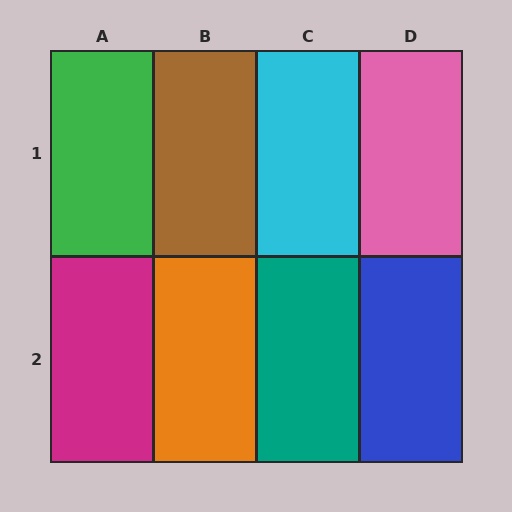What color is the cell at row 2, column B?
Orange.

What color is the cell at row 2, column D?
Blue.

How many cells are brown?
1 cell is brown.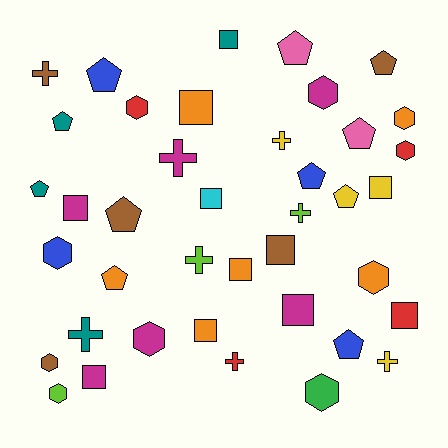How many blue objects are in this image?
There are 4 blue objects.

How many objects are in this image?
There are 40 objects.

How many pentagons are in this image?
There are 11 pentagons.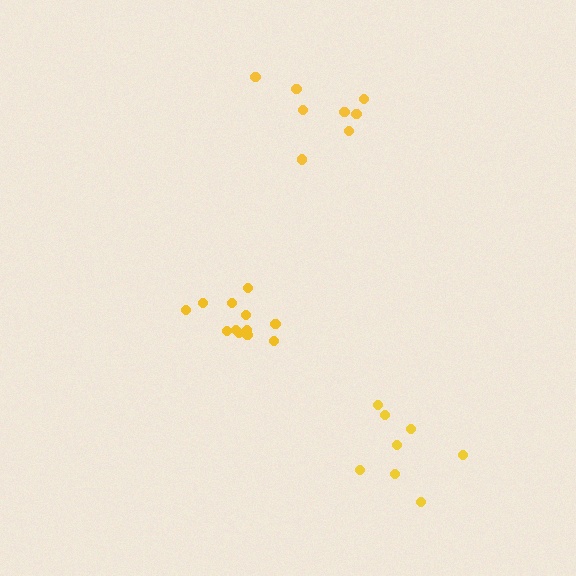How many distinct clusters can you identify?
There are 3 distinct clusters.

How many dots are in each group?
Group 1: 12 dots, Group 2: 8 dots, Group 3: 8 dots (28 total).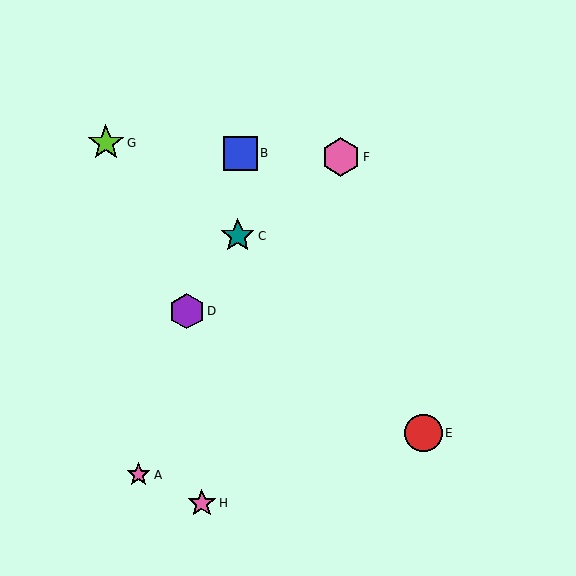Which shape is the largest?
The pink hexagon (labeled F) is the largest.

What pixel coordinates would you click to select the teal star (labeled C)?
Click at (238, 236) to select the teal star C.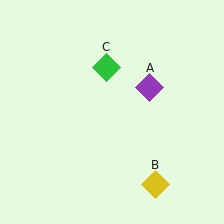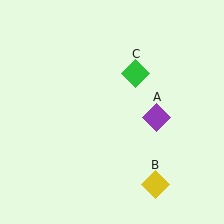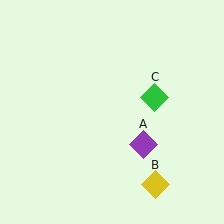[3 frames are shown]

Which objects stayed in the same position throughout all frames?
Yellow diamond (object B) remained stationary.